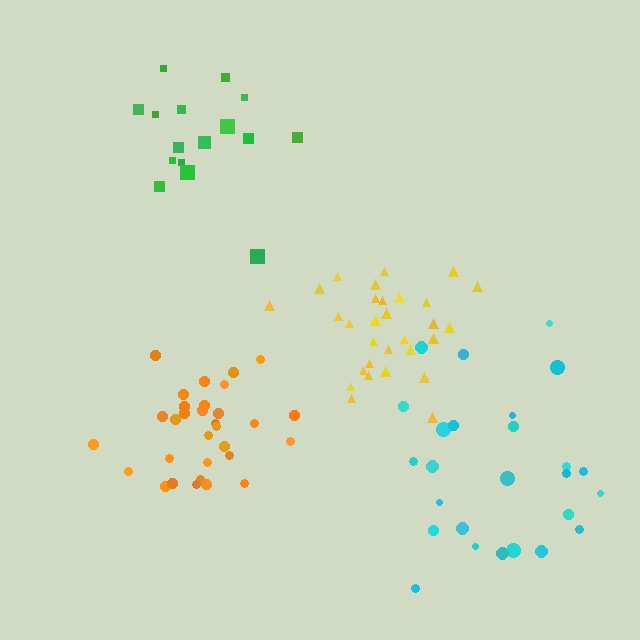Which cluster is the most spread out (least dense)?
Cyan.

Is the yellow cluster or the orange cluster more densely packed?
Yellow.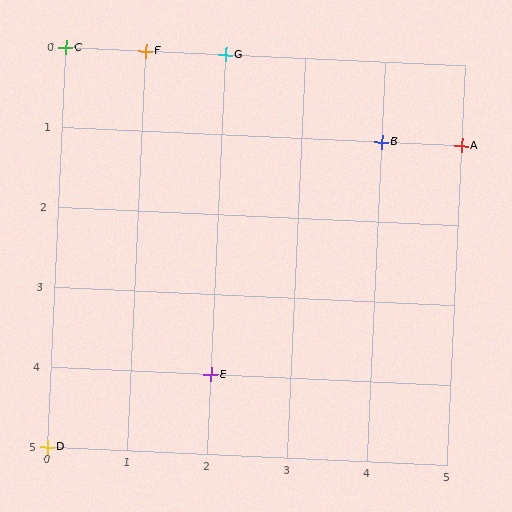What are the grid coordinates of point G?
Point G is at grid coordinates (2, 0).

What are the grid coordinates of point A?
Point A is at grid coordinates (5, 1).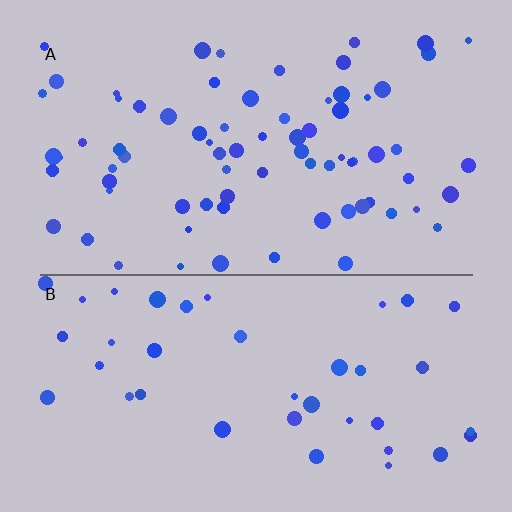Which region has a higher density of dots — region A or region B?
A (the top).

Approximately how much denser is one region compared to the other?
Approximately 1.9× — region A over region B.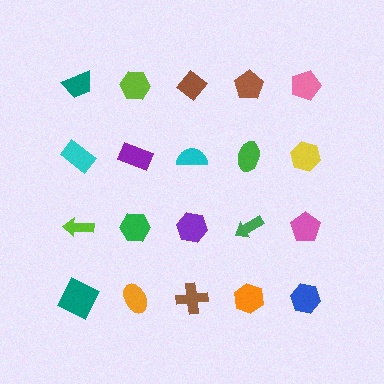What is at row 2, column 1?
A cyan rectangle.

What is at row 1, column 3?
A brown diamond.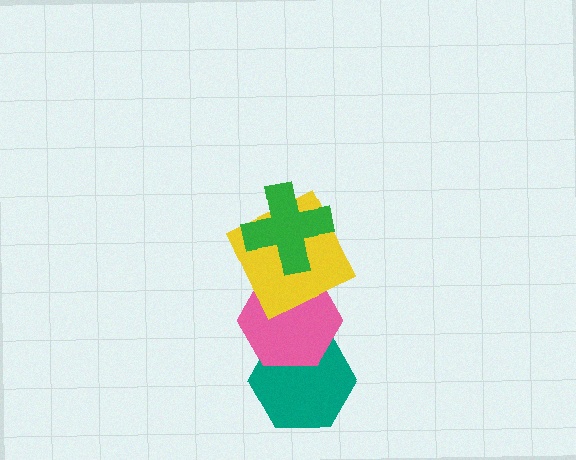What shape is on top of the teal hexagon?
The pink hexagon is on top of the teal hexagon.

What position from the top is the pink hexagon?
The pink hexagon is 3rd from the top.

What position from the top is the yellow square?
The yellow square is 2nd from the top.